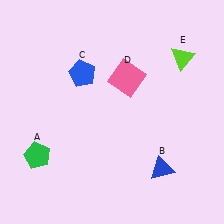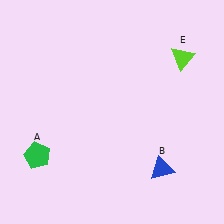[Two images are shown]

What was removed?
The blue pentagon (C), the pink square (D) were removed in Image 2.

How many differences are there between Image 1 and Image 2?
There are 2 differences between the two images.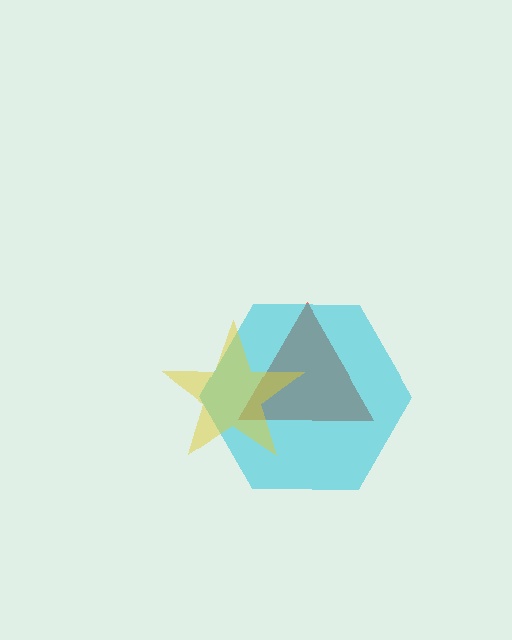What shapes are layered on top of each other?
The layered shapes are: a red triangle, a cyan hexagon, a yellow star.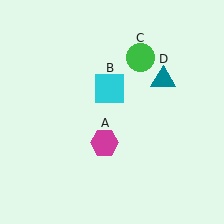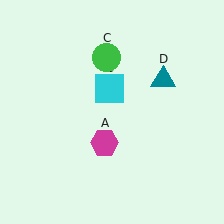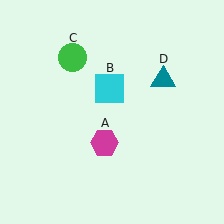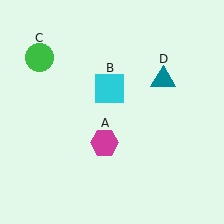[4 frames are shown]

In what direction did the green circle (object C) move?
The green circle (object C) moved left.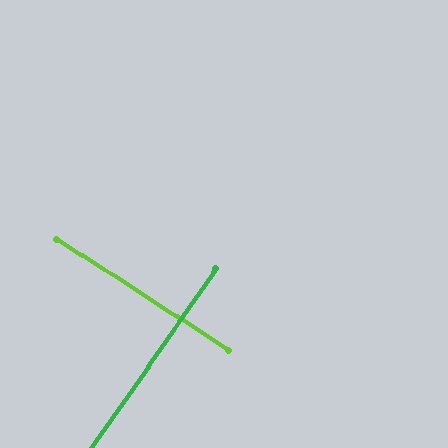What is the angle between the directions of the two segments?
Approximately 88 degrees.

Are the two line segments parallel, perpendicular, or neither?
Perpendicular — they meet at approximately 88°.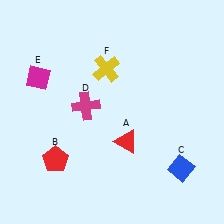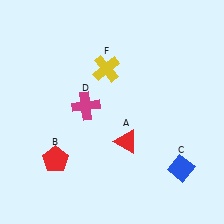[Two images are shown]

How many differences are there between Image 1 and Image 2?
There is 1 difference between the two images.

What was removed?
The magenta diamond (E) was removed in Image 2.